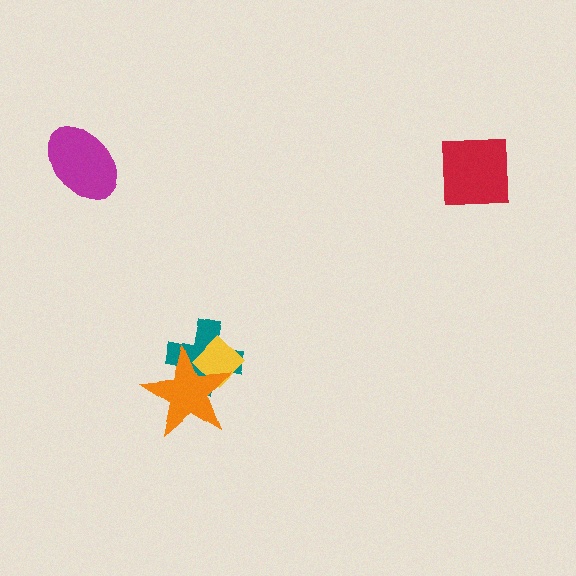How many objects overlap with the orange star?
2 objects overlap with the orange star.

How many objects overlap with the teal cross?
2 objects overlap with the teal cross.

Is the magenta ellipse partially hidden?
No, no other shape covers it.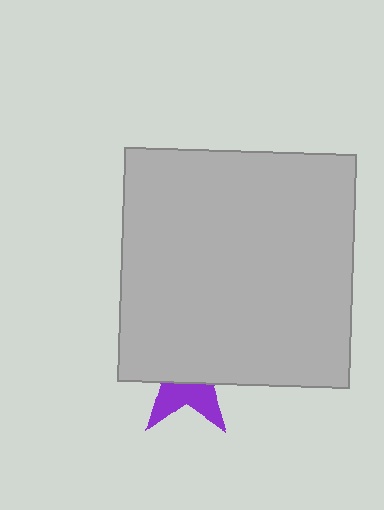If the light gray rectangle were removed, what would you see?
You would see the complete purple star.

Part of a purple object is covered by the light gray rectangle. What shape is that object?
It is a star.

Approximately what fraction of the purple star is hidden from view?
Roughly 62% of the purple star is hidden behind the light gray rectangle.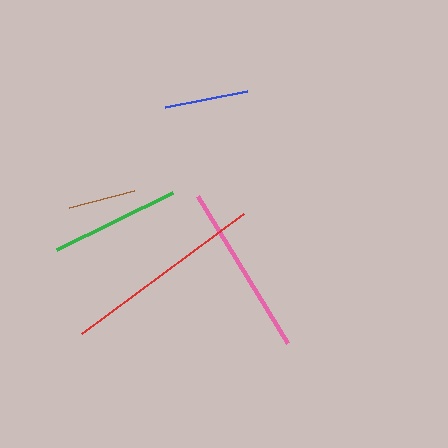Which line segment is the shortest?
The brown line is the shortest at approximately 68 pixels.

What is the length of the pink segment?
The pink segment is approximately 172 pixels long.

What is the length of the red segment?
The red segment is approximately 202 pixels long.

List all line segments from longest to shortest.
From longest to shortest: red, pink, green, blue, brown.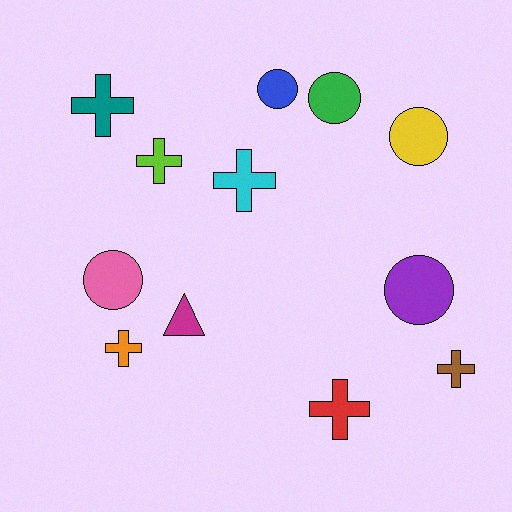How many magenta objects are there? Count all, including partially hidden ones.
There is 1 magenta object.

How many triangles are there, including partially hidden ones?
There is 1 triangle.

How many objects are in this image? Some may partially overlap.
There are 12 objects.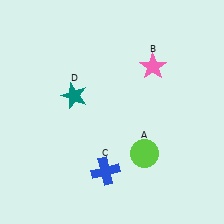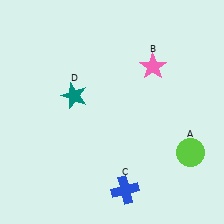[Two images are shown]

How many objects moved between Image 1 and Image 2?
2 objects moved between the two images.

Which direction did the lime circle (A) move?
The lime circle (A) moved right.